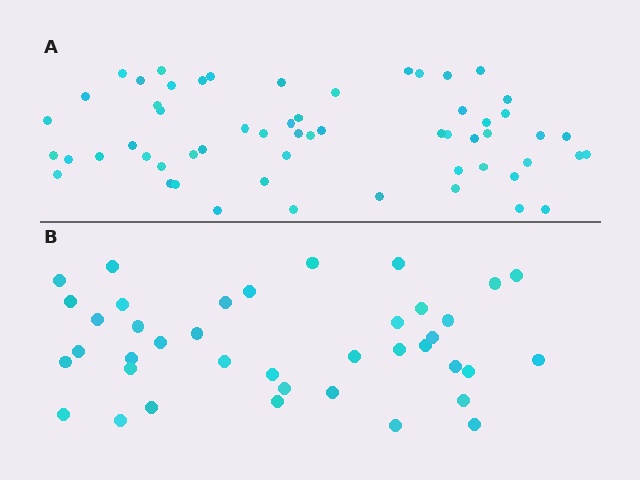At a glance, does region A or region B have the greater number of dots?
Region A (the top region) has more dots.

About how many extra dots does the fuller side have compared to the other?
Region A has approximately 20 more dots than region B.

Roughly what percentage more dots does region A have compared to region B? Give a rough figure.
About 50% more.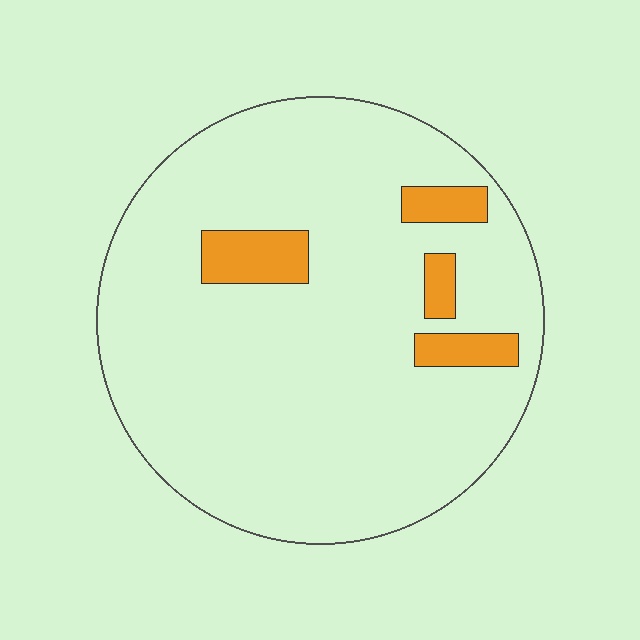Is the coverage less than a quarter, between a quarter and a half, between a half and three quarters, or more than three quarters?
Less than a quarter.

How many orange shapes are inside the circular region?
4.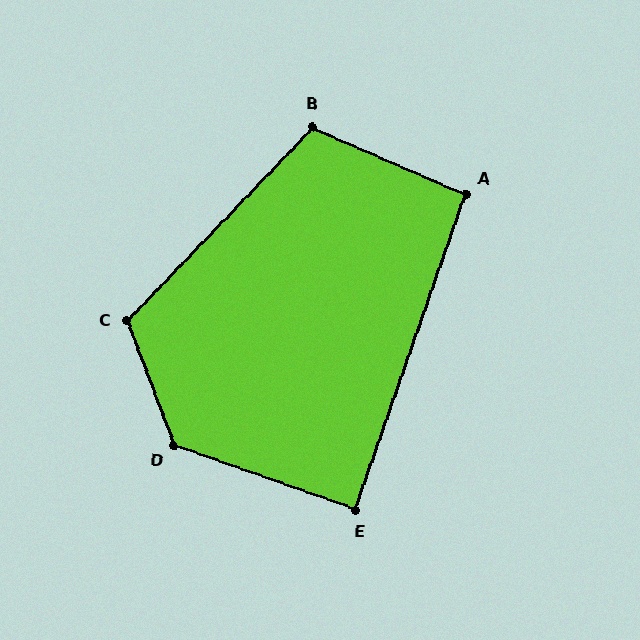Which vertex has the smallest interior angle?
E, at approximately 90 degrees.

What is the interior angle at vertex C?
Approximately 116 degrees (obtuse).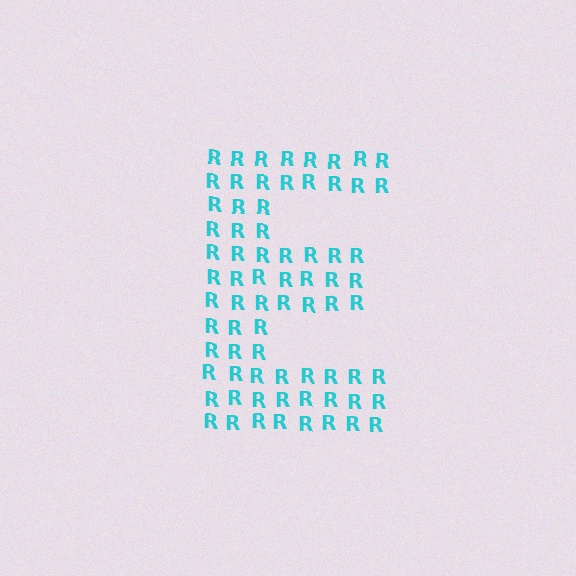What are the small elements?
The small elements are letter R's.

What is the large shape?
The large shape is the letter E.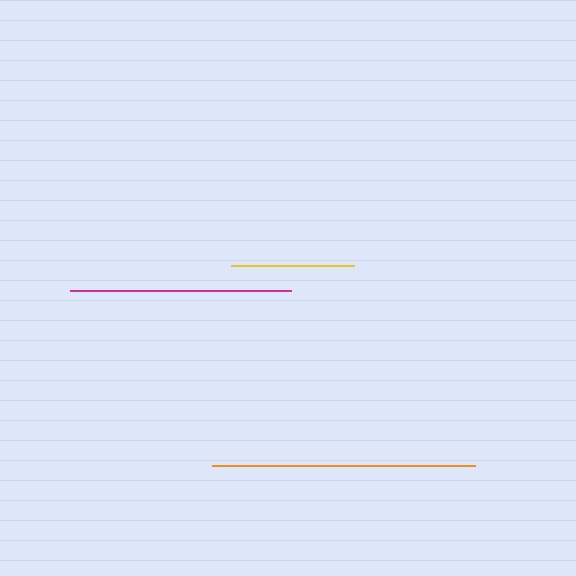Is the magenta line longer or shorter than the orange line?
The orange line is longer than the magenta line.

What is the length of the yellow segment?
The yellow segment is approximately 123 pixels long.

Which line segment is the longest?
The orange line is the longest at approximately 263 pixels.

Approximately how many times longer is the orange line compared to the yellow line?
The orange line is approximately 2.1 times the length of the yellow line.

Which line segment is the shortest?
The yellow line is the shortest at approximately 123 pixels.